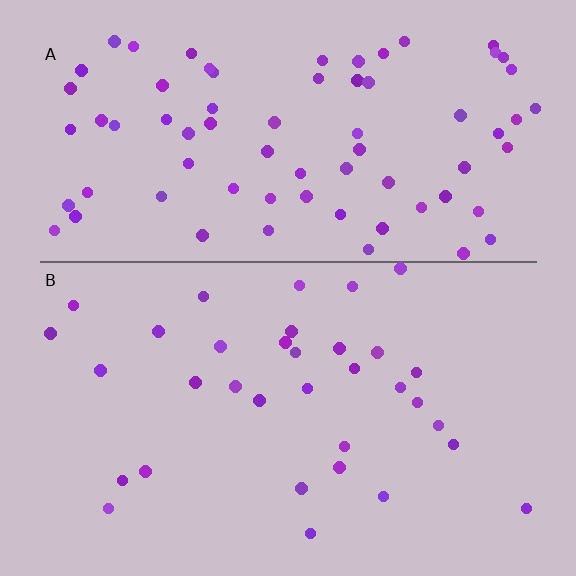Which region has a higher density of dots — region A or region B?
A (the top).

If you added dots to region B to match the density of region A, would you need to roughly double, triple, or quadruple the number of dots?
Approximately double.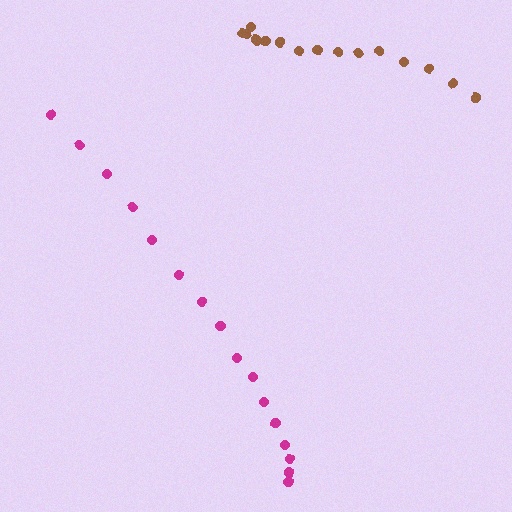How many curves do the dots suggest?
There are 2 distinct paths.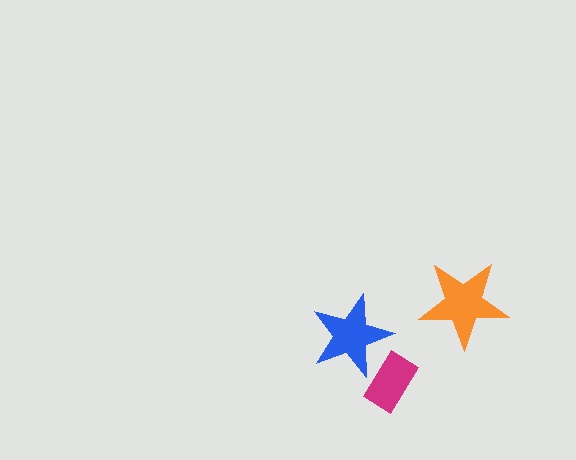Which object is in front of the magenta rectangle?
The blue star is in front of the magenta rectangle.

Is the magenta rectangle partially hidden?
Yes, it is partially covered by another shape.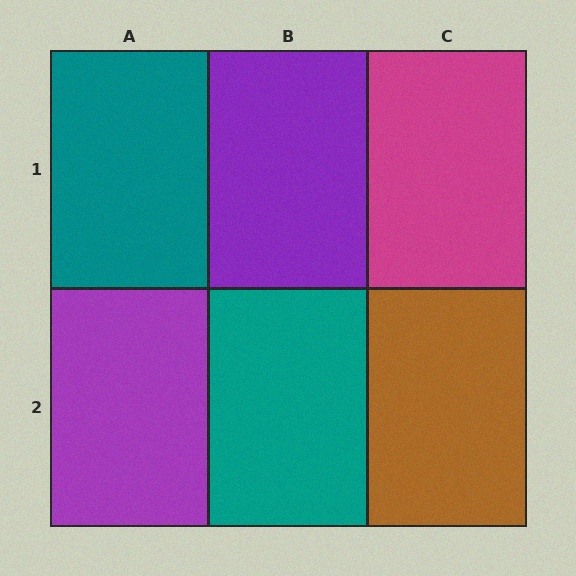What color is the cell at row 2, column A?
Purple.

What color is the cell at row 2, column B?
Teal.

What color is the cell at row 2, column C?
Brown.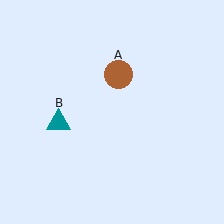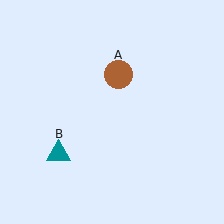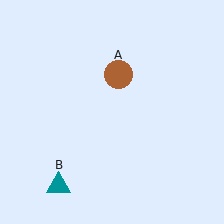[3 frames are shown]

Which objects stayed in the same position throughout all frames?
Brown circle (object A) remained stationary.